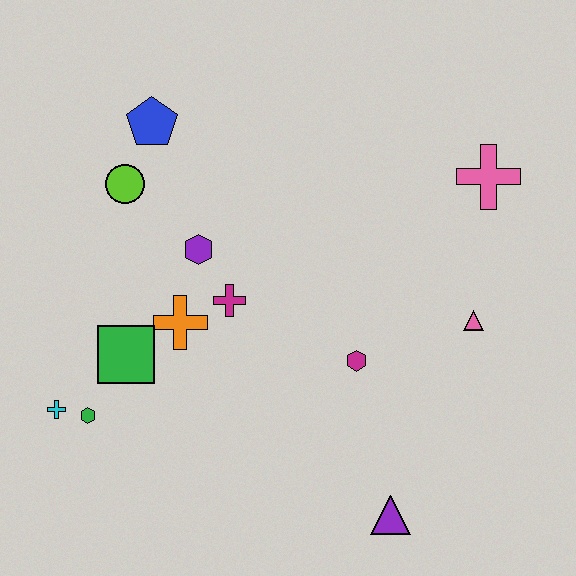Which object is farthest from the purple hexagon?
The purple triangle is farthest from the purple hexagon.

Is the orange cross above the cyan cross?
Yes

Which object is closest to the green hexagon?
The cyan cross is closest to the green hexagon.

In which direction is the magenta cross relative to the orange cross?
The magenta cross is to the right of the orange cross.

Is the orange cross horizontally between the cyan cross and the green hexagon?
No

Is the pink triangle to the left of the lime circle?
No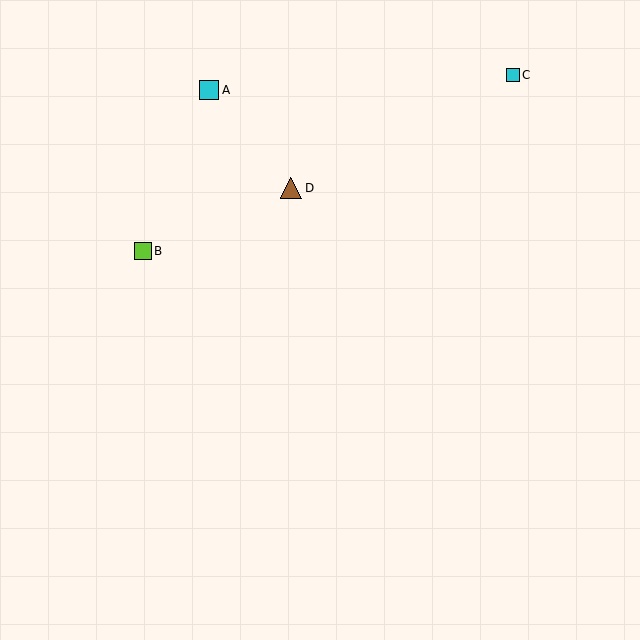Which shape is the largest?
The brown triangle (labeled D) is the largest.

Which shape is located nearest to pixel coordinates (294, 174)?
The brown triangle (labeled D) at (291, 188) is nearest to that location.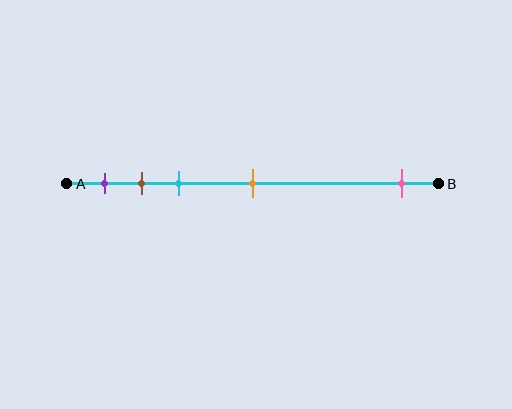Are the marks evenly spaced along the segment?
No, the marks are not evenly spaced.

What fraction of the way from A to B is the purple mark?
The purple mark is approximately 10% (0.1) of the way from A to B.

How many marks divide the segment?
There are 5 marks dividing the segment.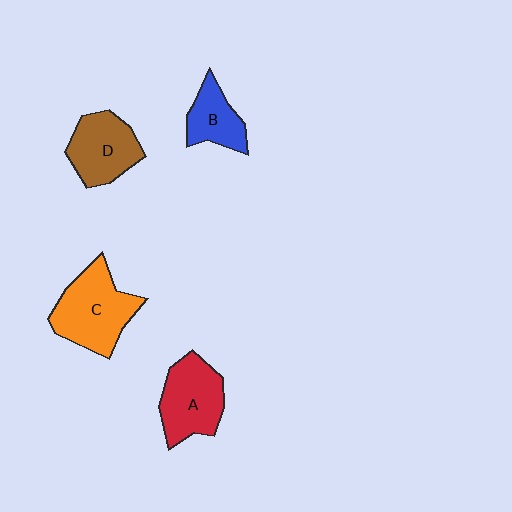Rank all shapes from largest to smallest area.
From largest to smallest: C (orange), A (red), D (brown), B (blue).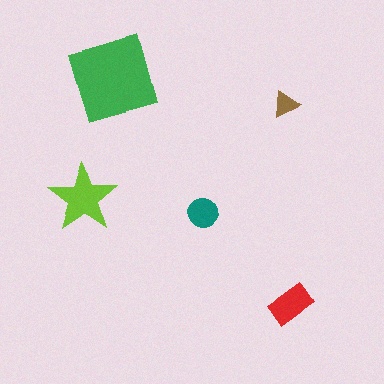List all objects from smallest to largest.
The brown triangle, the teal circle, the red rectangle, the lime star, the green diamond.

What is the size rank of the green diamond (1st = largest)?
1st.